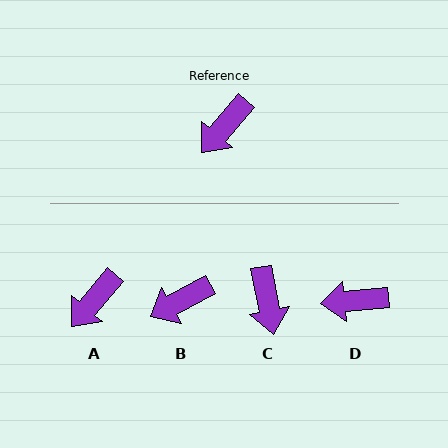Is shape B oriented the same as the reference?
No, it is off by about 21 degrees.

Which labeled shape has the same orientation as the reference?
A.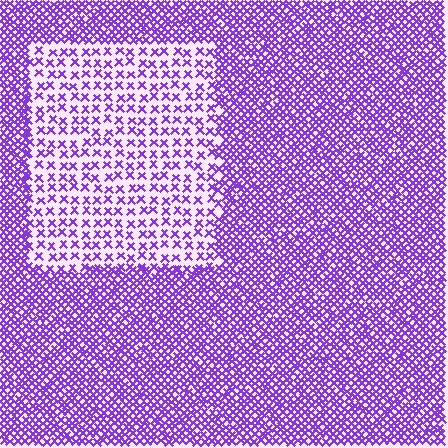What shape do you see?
I see a rectangle.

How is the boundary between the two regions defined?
The boundary is defined by a change in element density (approximately 2.5x ratio). All elements are the same color, size, and shape.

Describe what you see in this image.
The image contains small purple elements arranged at two different densities. A rectangle-shaped region is visible where the elements are less densely packed than the surrounding area.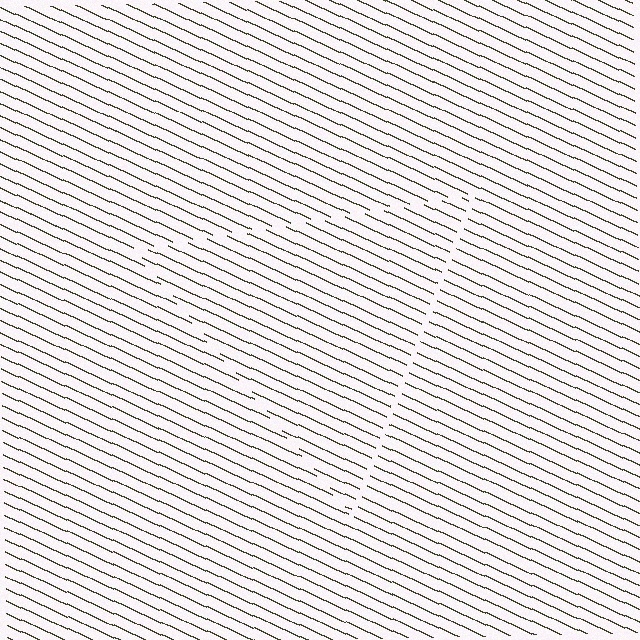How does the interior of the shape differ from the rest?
The interior of the shape contains the same grating, shifted by half a period — the contour is defined by the phase discontinuity where line-ends from the inner and outer gratings abut.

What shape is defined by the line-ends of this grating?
An illusory triangle. The interior of the shape contains the same grating, shifted by half a period — the contour is defined by the phase discontinuity where line-ends from the inner and outer gratings abut.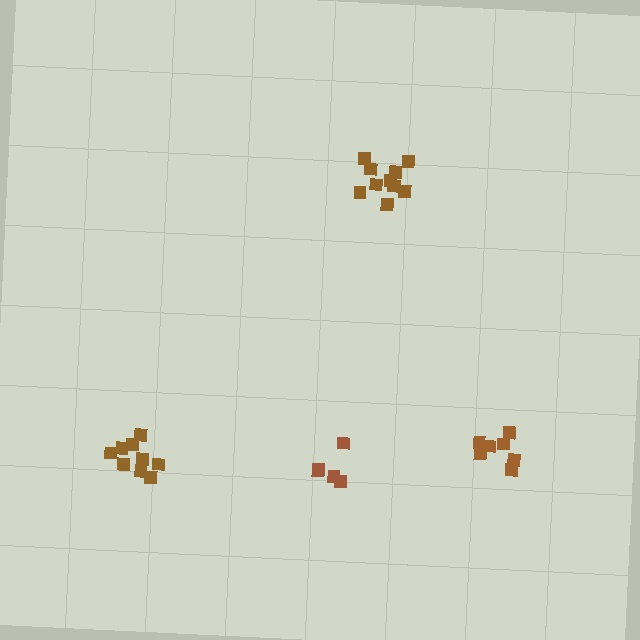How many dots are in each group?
Group 1: 10 dots, Group 2: 8 dots, Group 3: 5 dots, Group 4: 9 dots (32 total).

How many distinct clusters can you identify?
There are 4 distinct clusters.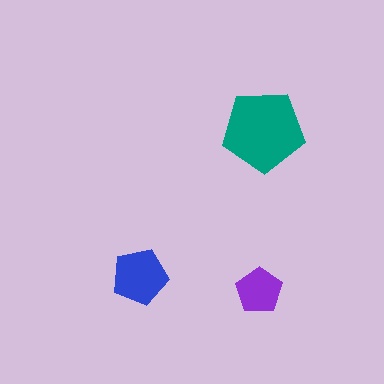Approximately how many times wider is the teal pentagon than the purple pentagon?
About 2 times wider.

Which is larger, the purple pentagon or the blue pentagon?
The blue one.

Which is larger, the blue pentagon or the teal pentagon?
The teal one.